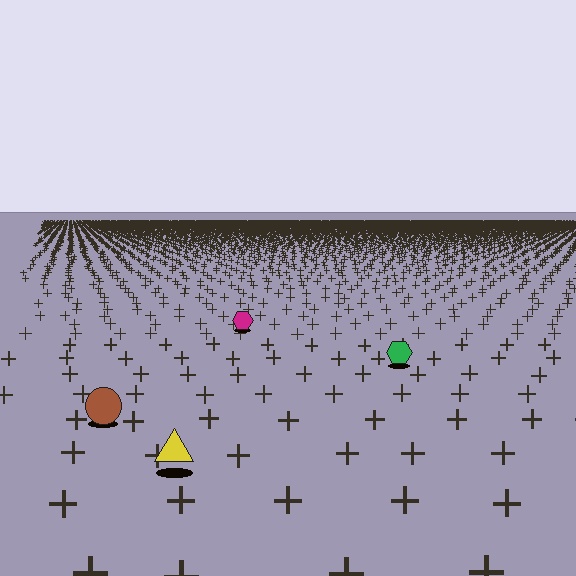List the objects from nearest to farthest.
From nearest to farthest: the yellow triangle, the brown circle, the green hexagon, the magenta hexagon.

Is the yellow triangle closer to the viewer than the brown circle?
Yes. The yellow triangle is closer — you can tell from the texture gradient: the ground texture is coarser near it.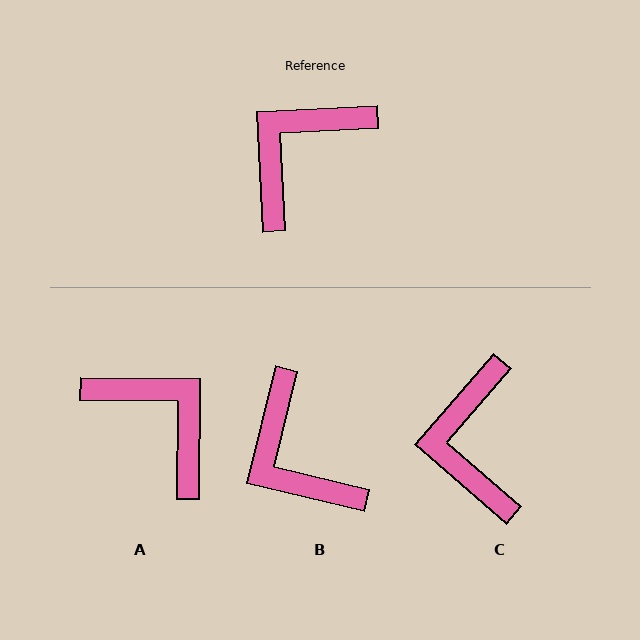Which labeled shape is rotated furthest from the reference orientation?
A, about 93 degrees away.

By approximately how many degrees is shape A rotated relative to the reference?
Approximately 93 degrees clockwise.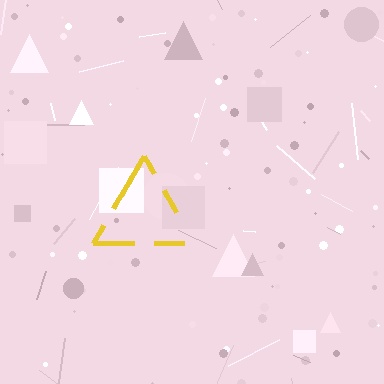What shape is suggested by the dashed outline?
The dashed outline suggests a triangle.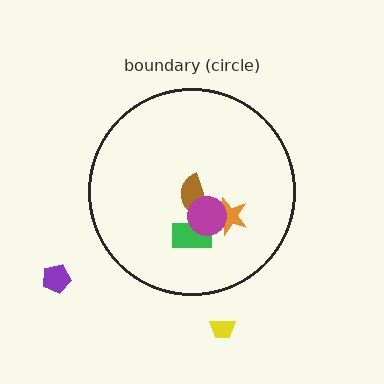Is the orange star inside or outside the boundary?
Inside.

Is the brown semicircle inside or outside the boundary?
Inside.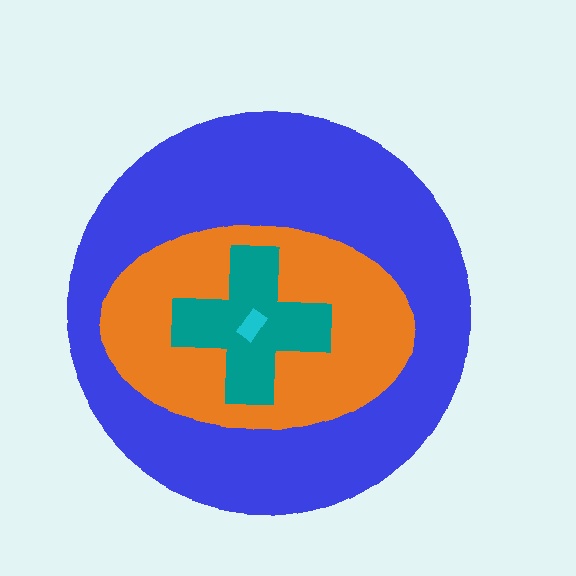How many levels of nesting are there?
4.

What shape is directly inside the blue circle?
The orange ellipse.